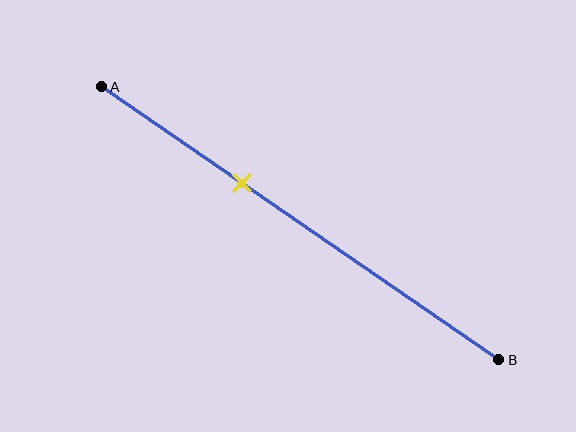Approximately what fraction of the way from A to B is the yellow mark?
The yellow mark is approximately 35% of the way from A to B.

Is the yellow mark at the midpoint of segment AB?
No, the mark is at about 35% from A, not at the 50% midpoint.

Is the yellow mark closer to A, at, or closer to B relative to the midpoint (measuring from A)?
The yellow mark is closer to point A than the midpoint of segment AB.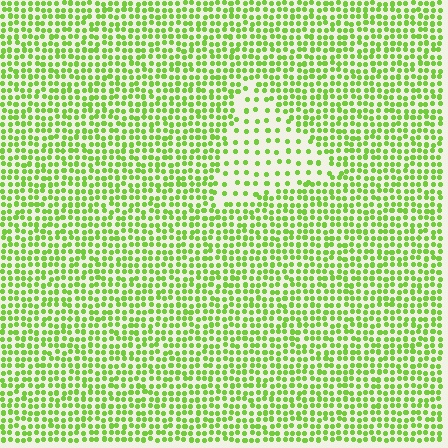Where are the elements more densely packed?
The elements are more densely packed outside the triangle boundary.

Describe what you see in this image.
The image contains small lime elements arranged at two different densities. A triangle-shaped region is visible where the elements are less densely packed than the surrounding area.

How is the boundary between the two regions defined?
The boundary is defined by a change in element density (approximately 2.4x ratio). All elements are the same color, size, and shape.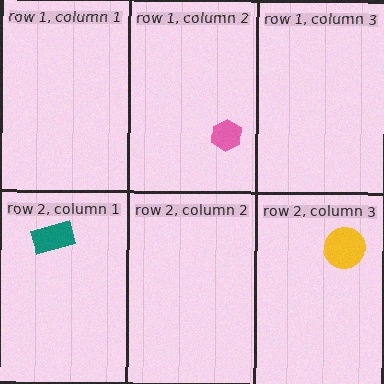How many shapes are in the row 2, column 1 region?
1.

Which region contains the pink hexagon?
The row 1, column 2 region.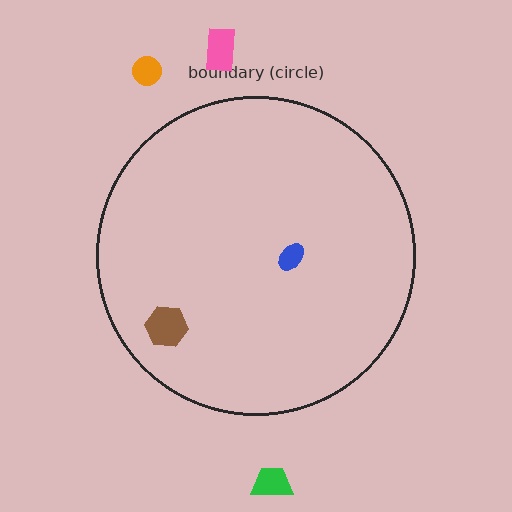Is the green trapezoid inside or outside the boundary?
Outside.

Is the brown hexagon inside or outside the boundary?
Inside.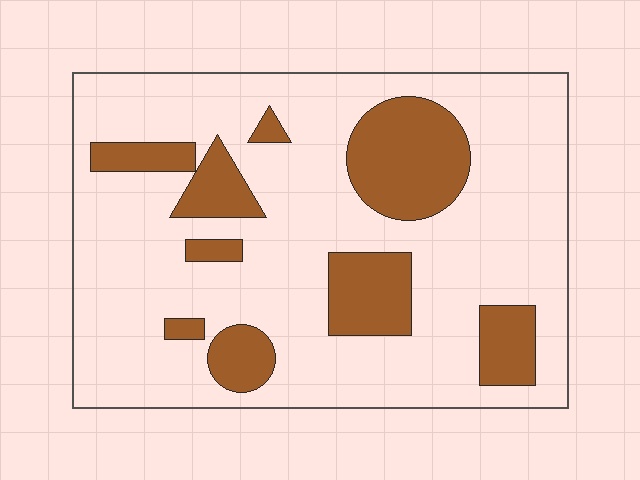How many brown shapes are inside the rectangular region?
9.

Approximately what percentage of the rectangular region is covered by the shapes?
Approximately 25%.